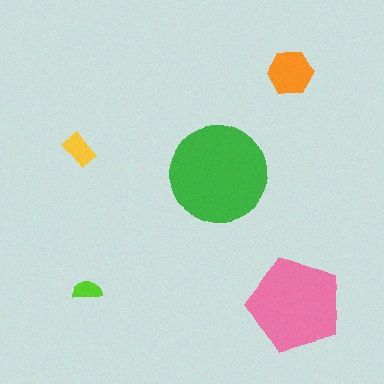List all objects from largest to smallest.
The green circle, the pink pentagon, the orange hexagon, the yellow rectangle, the lime semicircle.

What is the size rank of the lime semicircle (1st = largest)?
5th.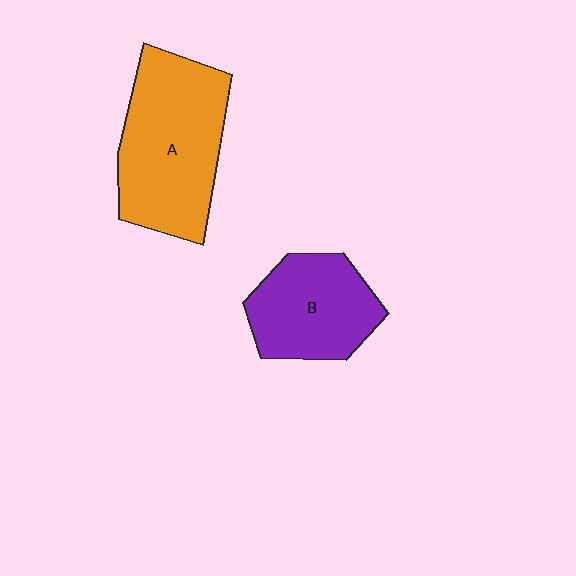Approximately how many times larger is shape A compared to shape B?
Approximately 1.4 times.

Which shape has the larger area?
Shape A (orange).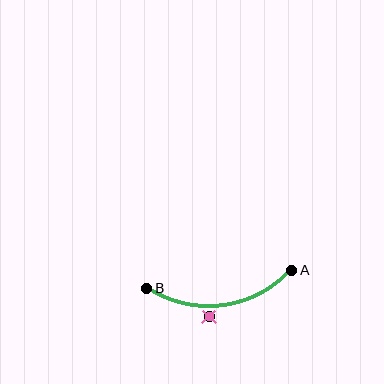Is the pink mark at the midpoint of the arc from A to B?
No — the pink mark does not lie on the arc at all. It sits slightly outside the curve.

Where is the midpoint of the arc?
The arc midpoint is the point on the curve farthest from the straight line joining A and B. It sits below that line.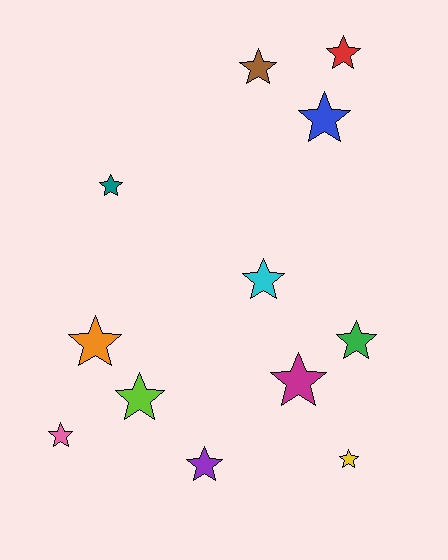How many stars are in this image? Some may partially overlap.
There are 12 stars.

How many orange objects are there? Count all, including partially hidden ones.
There is 1 orange object.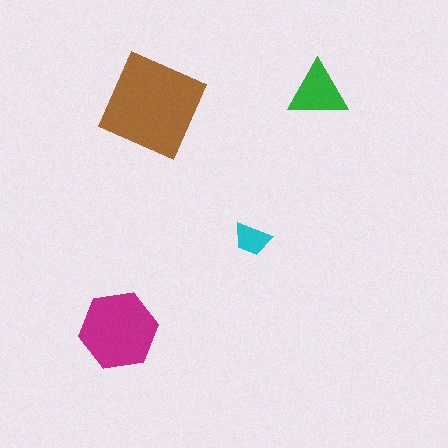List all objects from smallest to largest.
The cyan trapezoid, the green triangle, the magenta hexagon, the brown diamond.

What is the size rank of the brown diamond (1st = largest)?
1st.